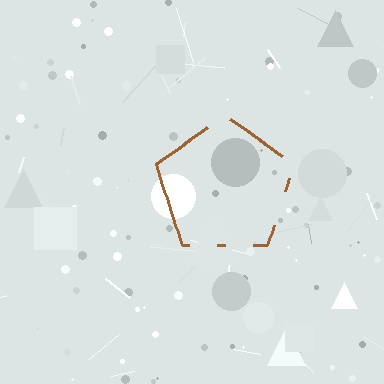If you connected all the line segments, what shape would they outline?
They would outline a pentagon.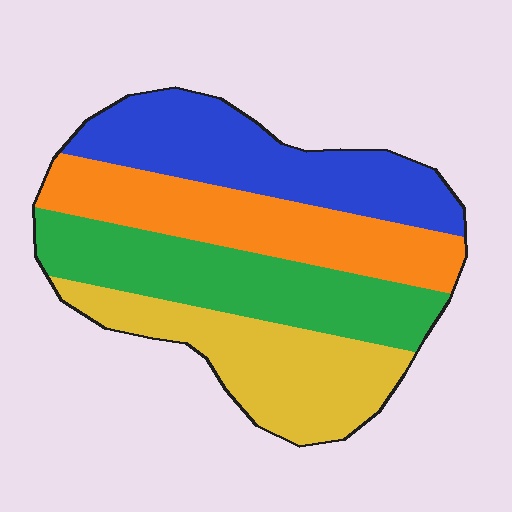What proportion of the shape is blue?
Blue covers 26% of the shape.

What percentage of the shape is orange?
Orange takes up about one quarter (1/4) of the shape.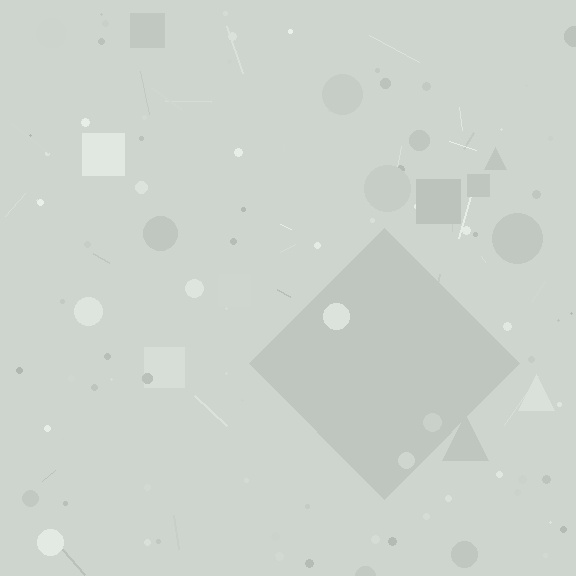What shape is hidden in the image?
A diamond is hidden in the image.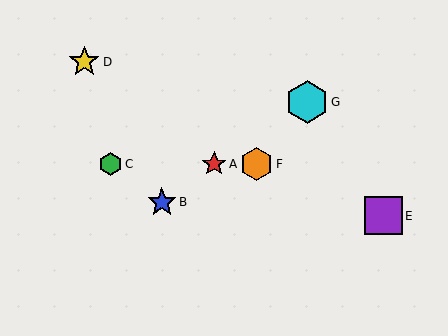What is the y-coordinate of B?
Object B is at y≈202.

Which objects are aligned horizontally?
Objects A, C, F are aligned horizontally.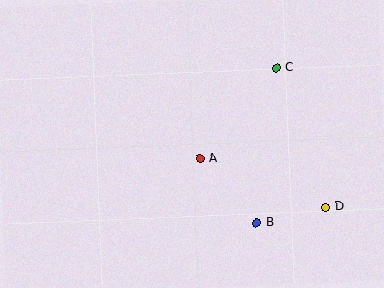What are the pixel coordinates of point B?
Point B is at (257, 223).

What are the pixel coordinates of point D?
Point D is at (326, 207).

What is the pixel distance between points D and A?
The distance between D and A is 135 pixels.